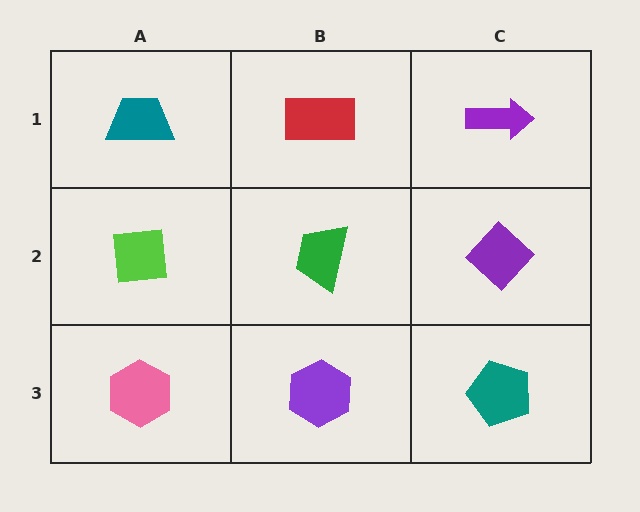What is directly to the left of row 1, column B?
A teal trapezoid.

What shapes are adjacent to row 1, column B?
A green trapezoid (row 2, column B), a teal trapezoid (row 1, column A), a purple arrow (row 1, column C).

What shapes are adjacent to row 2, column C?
A purple arrow (row 1, column C), a teal pentagon (row 3, column C), a green trapezoid (row 2, column B).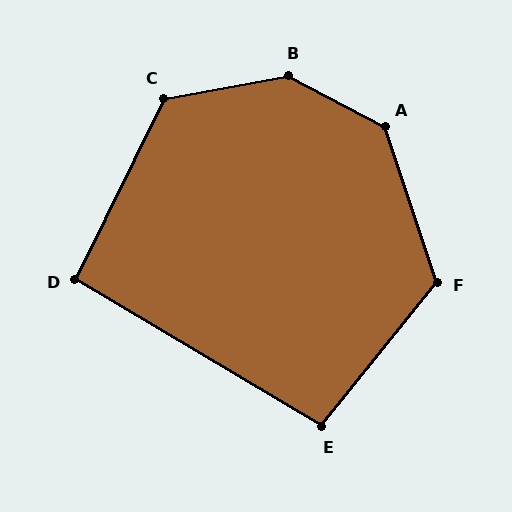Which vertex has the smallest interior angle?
D, at approximately 95 degrees.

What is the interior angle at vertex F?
Approximately 123 degrees (obtuse).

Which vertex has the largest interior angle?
B, at approximately 142 degrees.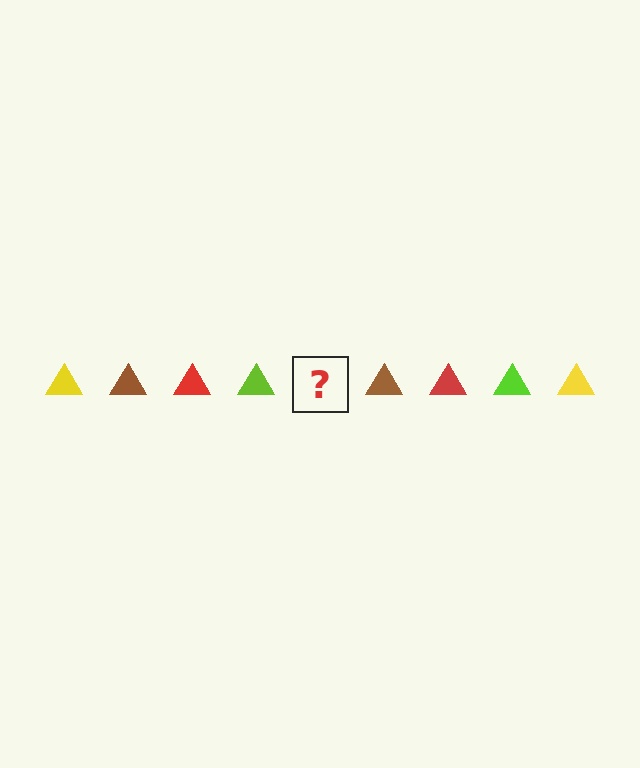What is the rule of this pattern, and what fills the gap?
The rule is that the pattern cycles through yellow, brown, red, lime triangles. The gap should be filled with a yellow triangle.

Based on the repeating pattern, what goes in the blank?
The blank should be a yellow triangle.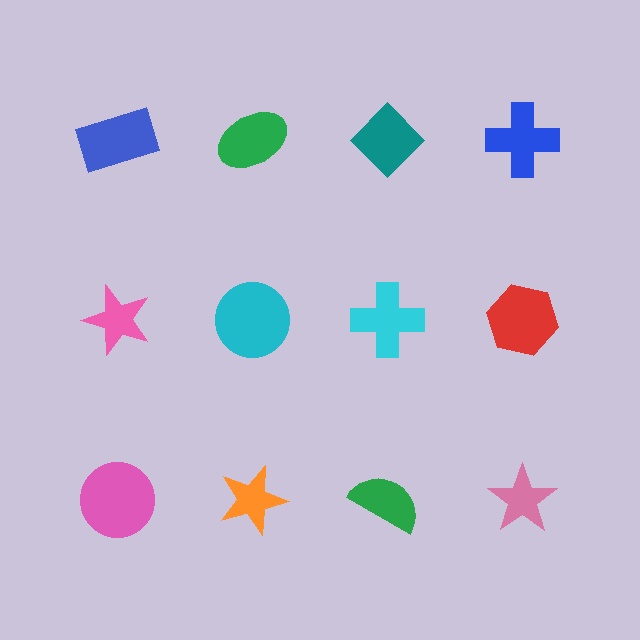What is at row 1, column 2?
A green ellipse.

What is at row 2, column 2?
A cyan circle.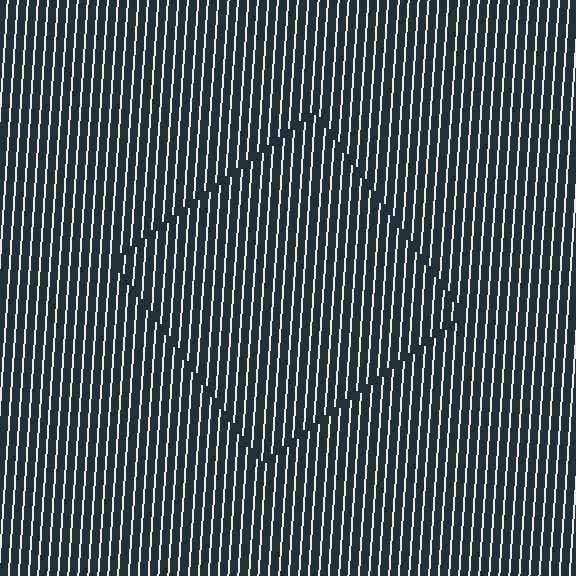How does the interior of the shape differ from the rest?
The interior of the shape contains the same grating, shifted by half a period — the contour is defined by the phase discontinuity where line-ends from the inner and outer gratings abut.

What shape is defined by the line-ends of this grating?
An illusory square. The interior of the shape contains the same grating, shifted by half a period — the contour is defined by the phase discontinuity where line-ends from the inner and outer gratings abut.